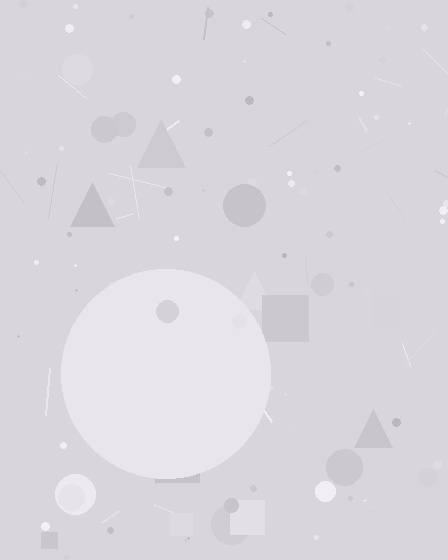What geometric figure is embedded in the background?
A circle is embedded in the background.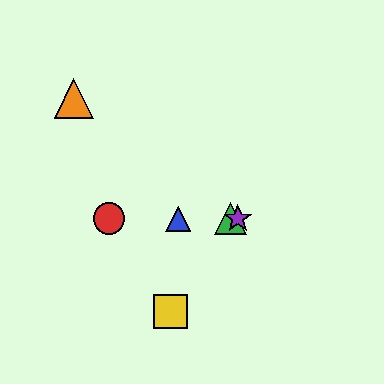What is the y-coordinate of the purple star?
The purple star is at y≈219.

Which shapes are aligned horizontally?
The red circle, the blue triangle, the green triangle, the purple star are aligned horizontally.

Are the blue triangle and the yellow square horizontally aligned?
No, the blue triangle is at y≈219 and the yellow square is at y≈311.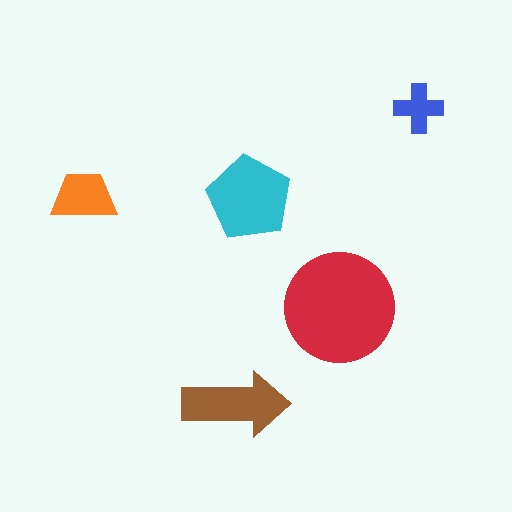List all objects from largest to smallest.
The red circle, the cyan pentagon, the brown arrow, the orange trapezoid, the blue cross.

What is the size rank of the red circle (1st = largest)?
1st.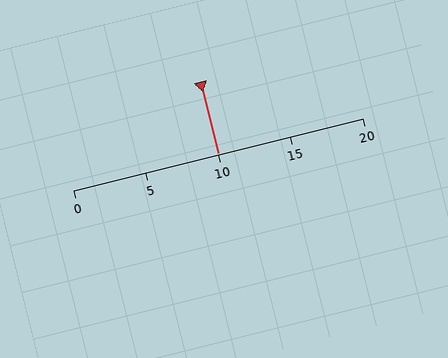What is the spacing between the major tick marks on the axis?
The major ticks are spaced 5 apart.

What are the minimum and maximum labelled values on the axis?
The axis runs from 0 to 20.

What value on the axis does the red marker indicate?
The marker indicates approximately 10.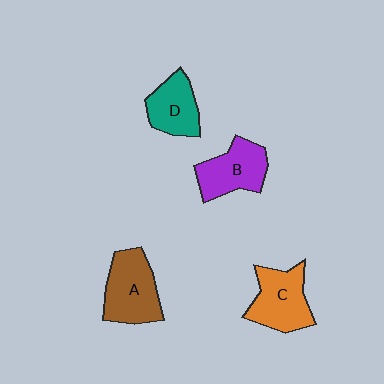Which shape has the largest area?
Shape A (brown).